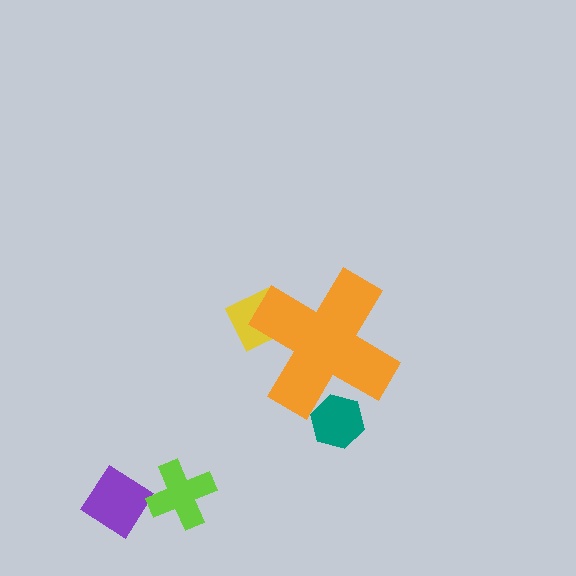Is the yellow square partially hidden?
Yes, the yellow square is partially hidden behind the orange cross.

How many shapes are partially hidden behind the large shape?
2 shapes are partially hidden.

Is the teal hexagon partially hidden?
Yes, the teal hexagon is partially hidden behind the orange cross.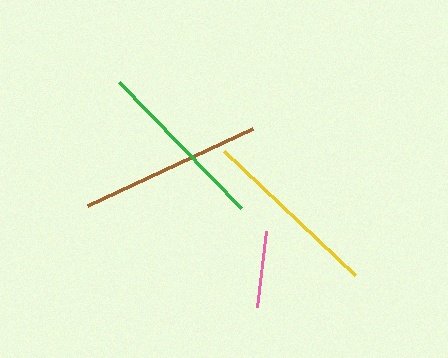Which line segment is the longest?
The brown line is the longest at approximately 182 pixels.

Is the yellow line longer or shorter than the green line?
The yellow line is longer than the green line.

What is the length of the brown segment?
The brown segment is approximately 182 pixels long.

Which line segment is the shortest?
The pink line is the shortest at approximately 76 pixels.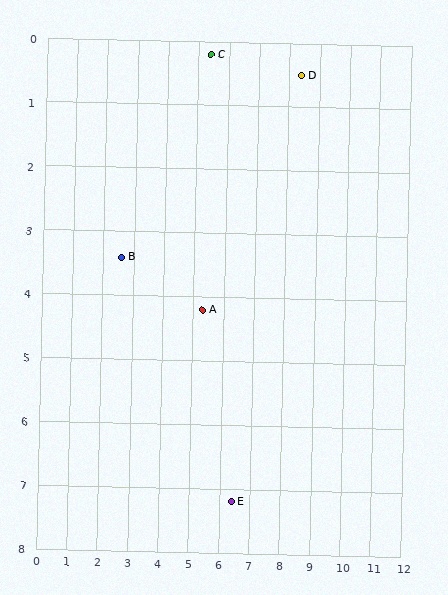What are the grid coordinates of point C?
Point C is at approximately (5.4, 0.2).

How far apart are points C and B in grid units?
Points C and B are about 4.3 grid units apart.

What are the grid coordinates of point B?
Point B is at approximately (2.6, 3.4).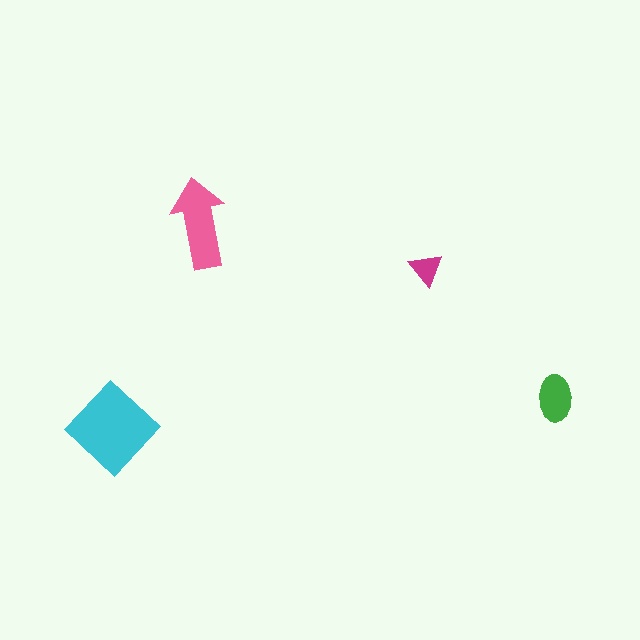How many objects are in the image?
There are 4 objects in the image.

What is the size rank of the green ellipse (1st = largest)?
3rd.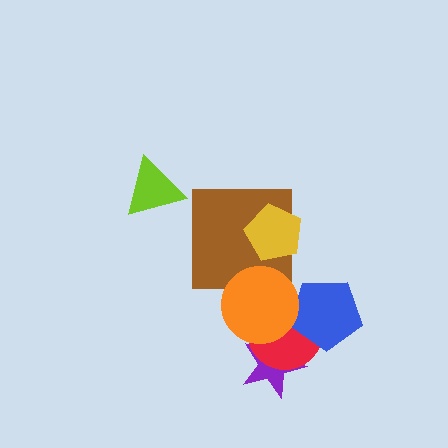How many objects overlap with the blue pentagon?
2 objects overlap with the blue pentagon.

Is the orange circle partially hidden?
No, no other shape covers it.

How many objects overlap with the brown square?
2 objects overlap with the brown square.